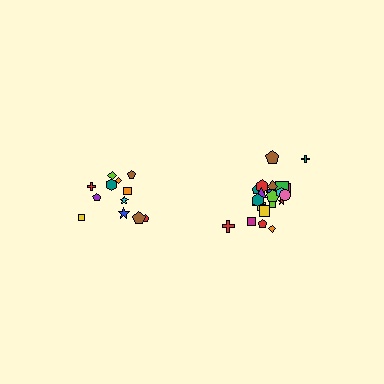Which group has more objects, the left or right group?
The right group.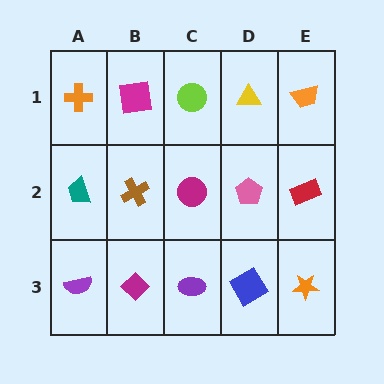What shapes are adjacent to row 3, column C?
A magenta circle (row 2, column C), a magenta diamond (row 3, column B), a blue diamond (row 3, column D).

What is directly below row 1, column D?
A pink pentagon.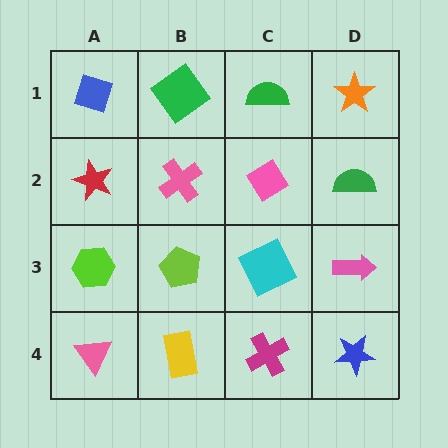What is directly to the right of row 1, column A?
A green diamond.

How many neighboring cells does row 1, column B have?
3.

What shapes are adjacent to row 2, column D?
An orange star (row 1, column D), a pink arrow (row 3, column D), a pink diamond (row 2, column C).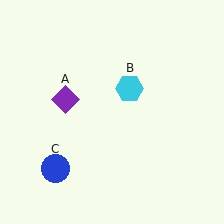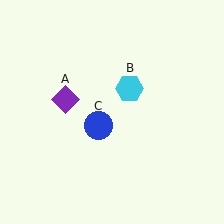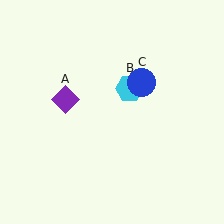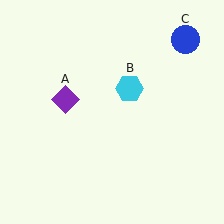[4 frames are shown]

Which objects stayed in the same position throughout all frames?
Purple diamond (object A) and cyan hexagon (object B) remained stationary.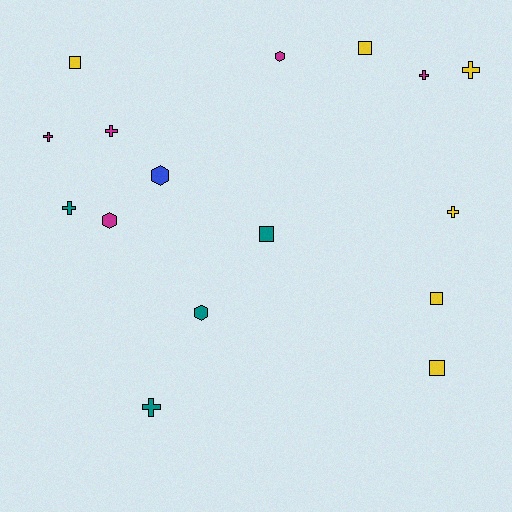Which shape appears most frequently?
Cross, with 7 objects.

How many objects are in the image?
There are 16 objects.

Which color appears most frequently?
Yellow, with 6 objects.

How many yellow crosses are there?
There are 2 yellow crosses.